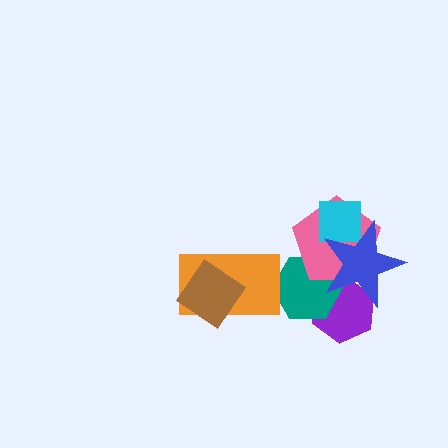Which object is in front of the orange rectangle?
The brown diamond is in front of the orange rectangle.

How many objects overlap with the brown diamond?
1 object overlaps with the brown diamond.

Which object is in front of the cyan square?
The blue star is in front of the cyan square.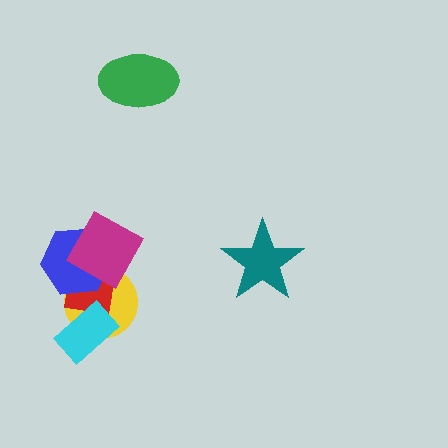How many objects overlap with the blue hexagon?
3 objects overlap with the blue hexagon.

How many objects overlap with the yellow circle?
4 objects overlap with the yellow circle.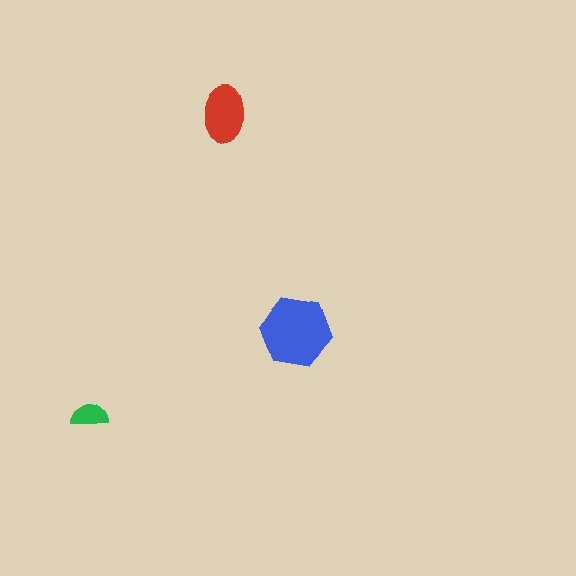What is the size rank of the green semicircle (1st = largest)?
3rd.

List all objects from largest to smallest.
The blue hexagon, the red ellipse, the green semicircle.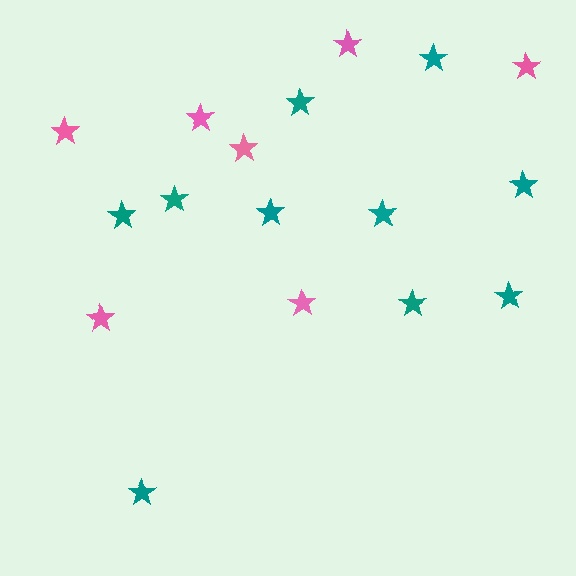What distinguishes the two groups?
There are 2 groups: one group of teal stars (10) and one group of pink stars (7).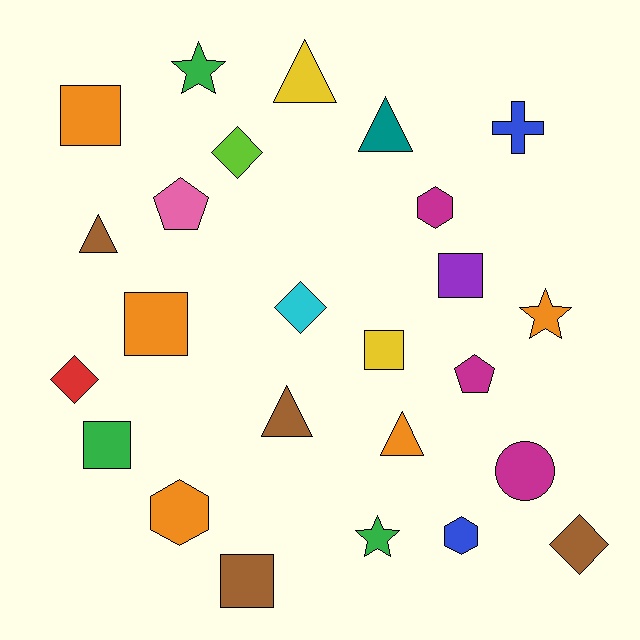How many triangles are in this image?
There are 5 triangles.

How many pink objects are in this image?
There is 1 pink object.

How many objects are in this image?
There are 25 objects.